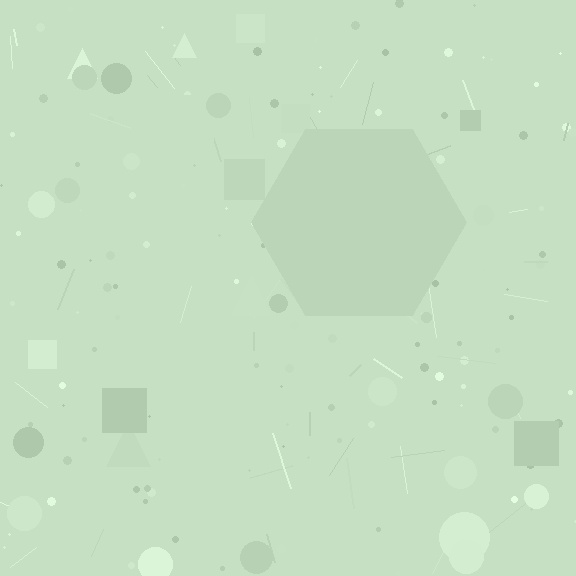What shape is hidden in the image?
A hexagon is hidden in the image.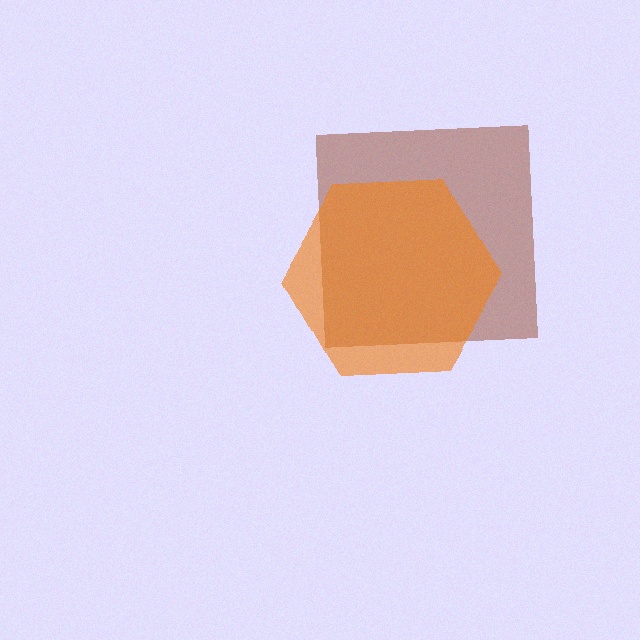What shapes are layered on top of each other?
The layered shapes are: a brown square, an orange hexagon.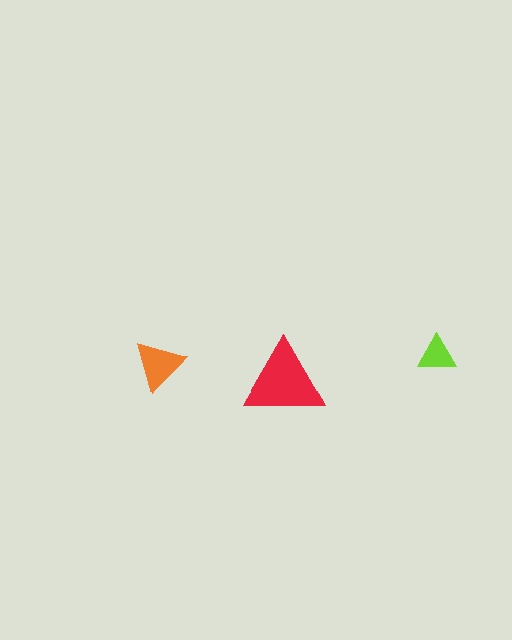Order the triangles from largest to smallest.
the red one, the orange one, the lime one.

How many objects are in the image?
There are 3 objects in the image.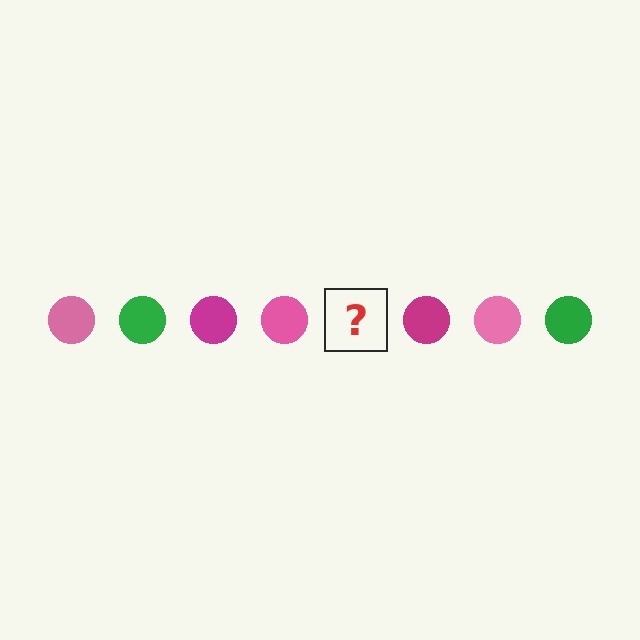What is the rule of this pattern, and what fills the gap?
The rule is that the pattern cycles through pink, green, magenta circles. The gap should be filled with a green circle.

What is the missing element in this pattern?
The missing element is a green circle.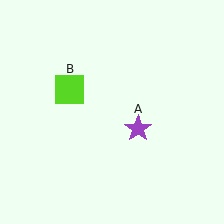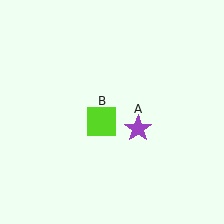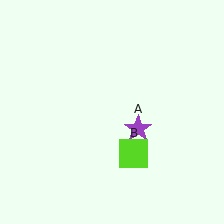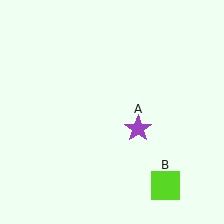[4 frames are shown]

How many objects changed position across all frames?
1 object changed position: lime square (object B).